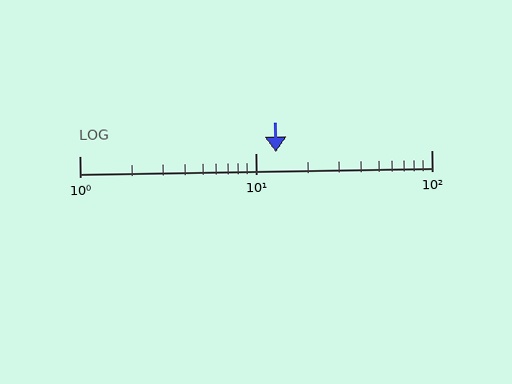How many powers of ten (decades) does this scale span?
The scale spans 2 decades, from 1 to 100.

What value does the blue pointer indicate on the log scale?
The pointer indicates approximately 13.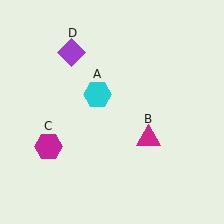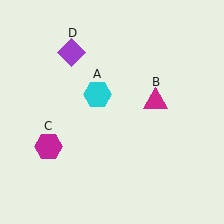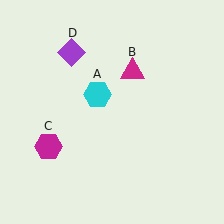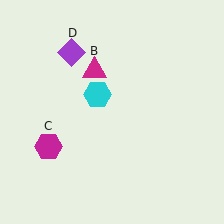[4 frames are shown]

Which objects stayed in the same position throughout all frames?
Cyan hexagon (object A) and magenta hexagon (object C) and purple diamond (object D) remained stationary.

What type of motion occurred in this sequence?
The magenta triangle (object B) rotated counterclockwise around the center of the scene.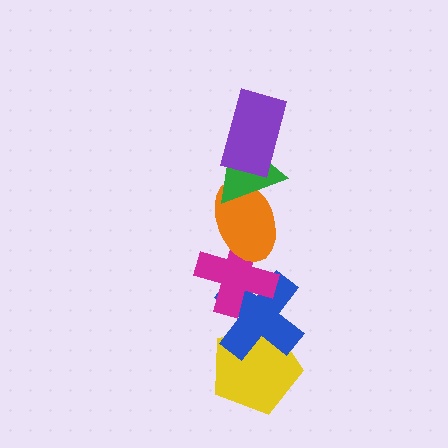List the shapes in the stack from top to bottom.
From top to bottom: the purple rectangle, the green triangle, the orange ellipse, the magenta cross, the blue cross, the yellow pentagon.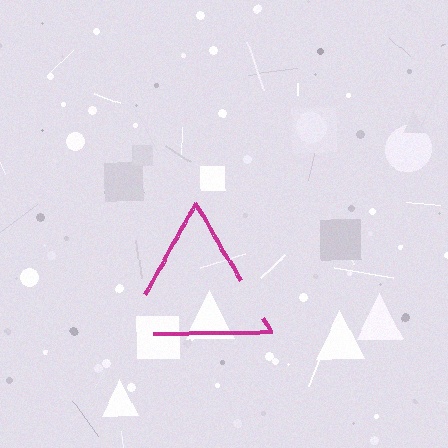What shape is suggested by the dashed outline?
The dashed outline suggests a triangle.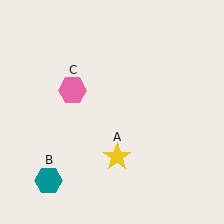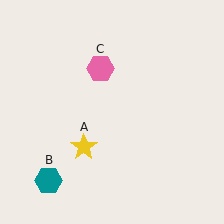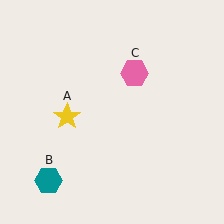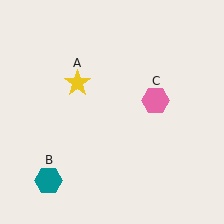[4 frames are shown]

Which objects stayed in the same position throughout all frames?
Teal hexagon (object B) remained stationary.